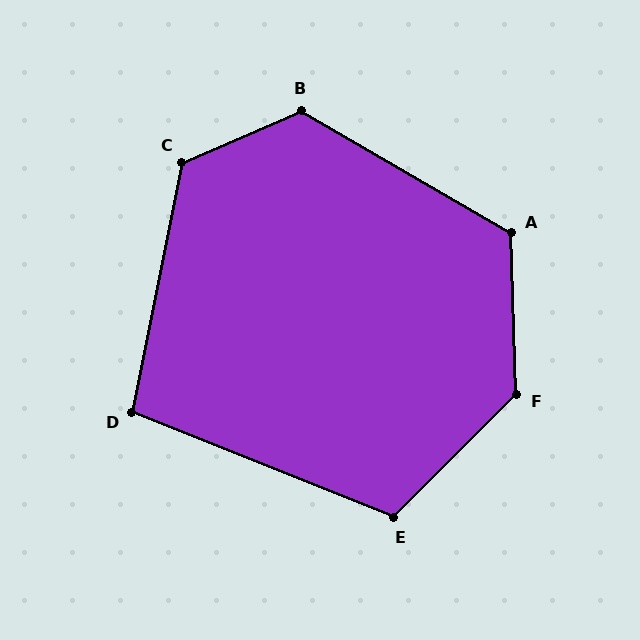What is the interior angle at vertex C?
Approximately 124 degrees (obtuse).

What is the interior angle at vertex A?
Approximately 122 degrees (obtuse).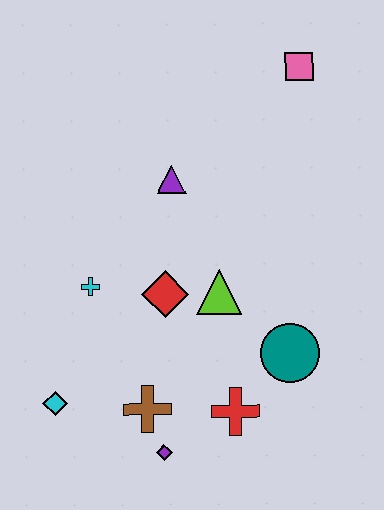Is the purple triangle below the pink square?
Yes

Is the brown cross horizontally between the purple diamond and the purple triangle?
No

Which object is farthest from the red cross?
The pink square is farthest from the red cross.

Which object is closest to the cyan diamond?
The brown cross is closest to the cyan diamond.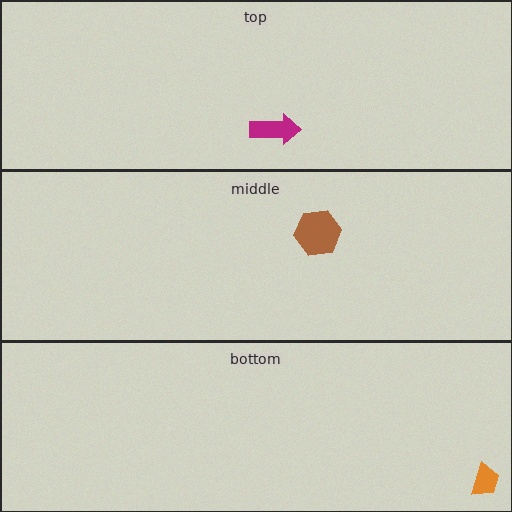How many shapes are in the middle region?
1.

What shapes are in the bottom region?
The orange trapezoid.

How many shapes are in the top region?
1.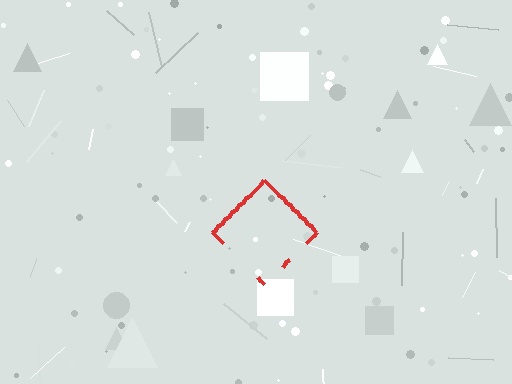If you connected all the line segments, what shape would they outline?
They would outline a diamond.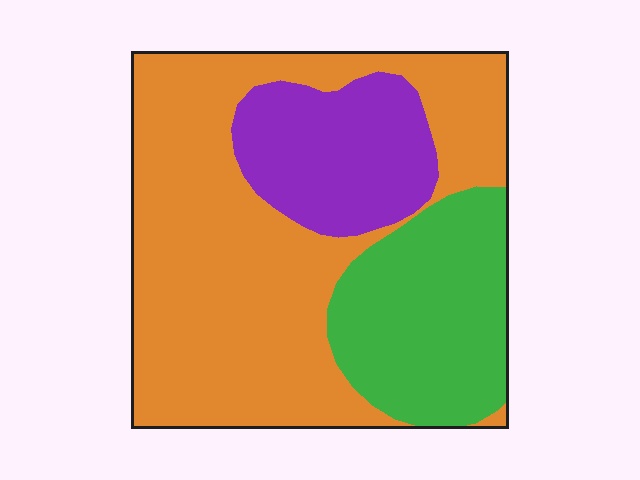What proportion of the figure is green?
Green covers roughly 25% of the figure.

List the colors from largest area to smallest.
From largest to smallest: orange, green, purple.